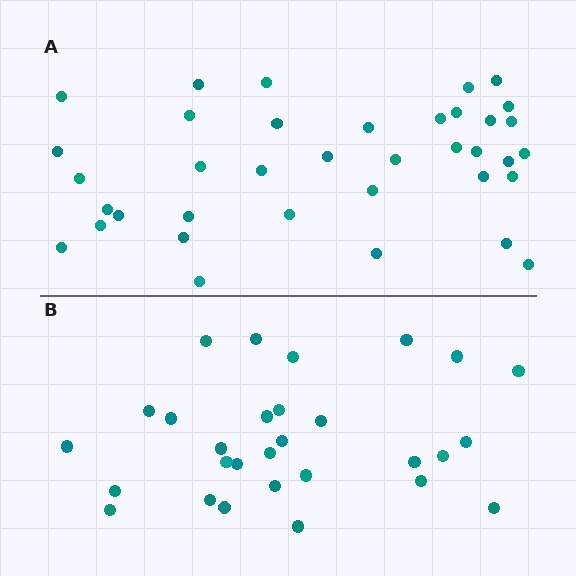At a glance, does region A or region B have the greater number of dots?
Region A (the top region) has more dots.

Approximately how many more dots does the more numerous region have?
Region A has roughly 8 or so more dots than region B.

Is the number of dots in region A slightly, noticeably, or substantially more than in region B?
Region A has noticeably more, but not dramatically so. The ratio is roughly 1.3 to 1.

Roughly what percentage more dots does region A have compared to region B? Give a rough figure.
About 30% more.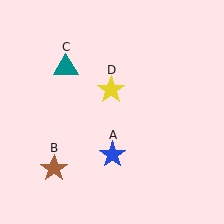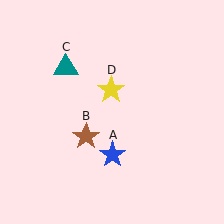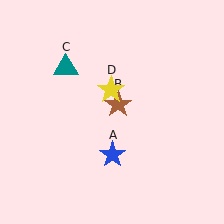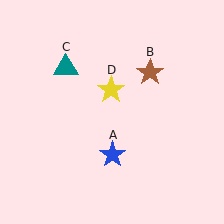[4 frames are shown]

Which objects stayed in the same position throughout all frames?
Blue star (object A) and teal triangle (object C) and yellow star (object D) remained stationary.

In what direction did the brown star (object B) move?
The brown star (object B) moved up and to the right.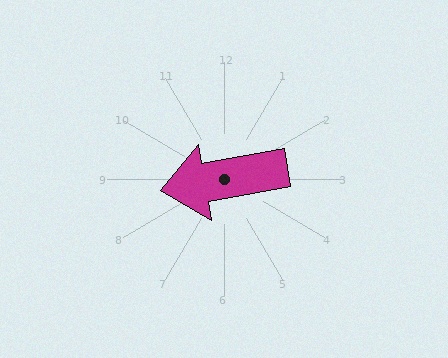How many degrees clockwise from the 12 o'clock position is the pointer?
Approximately 260 degrees.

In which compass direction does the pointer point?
West.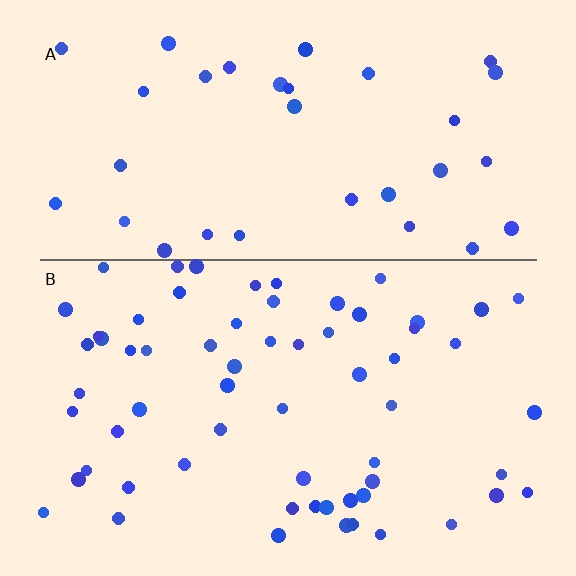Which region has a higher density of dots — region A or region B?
B (the bottom).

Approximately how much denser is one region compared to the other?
Approximately 1.9× — region B over region A.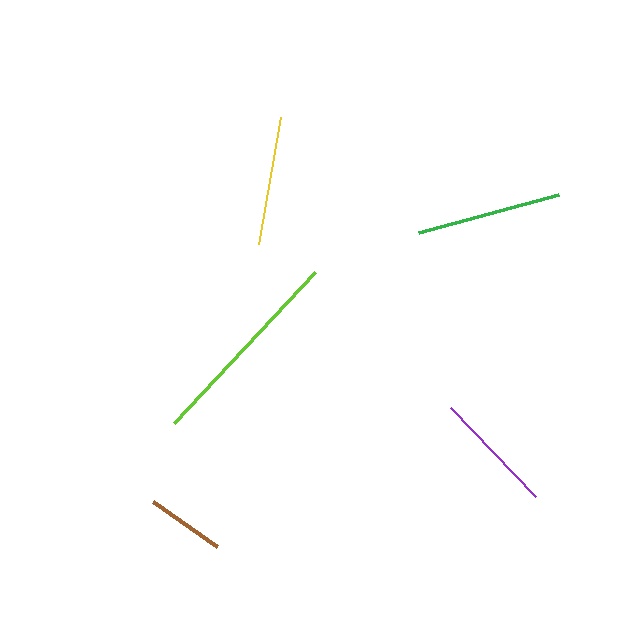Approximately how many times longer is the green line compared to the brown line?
The green line is approximately 1.9 times the length of the brown line.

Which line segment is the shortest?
The brown line is the shortest at approximately 78 pixels.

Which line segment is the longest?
The lime line is the longest at approximately 206 pixels.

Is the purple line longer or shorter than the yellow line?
The yellow line is longer than the purple line.